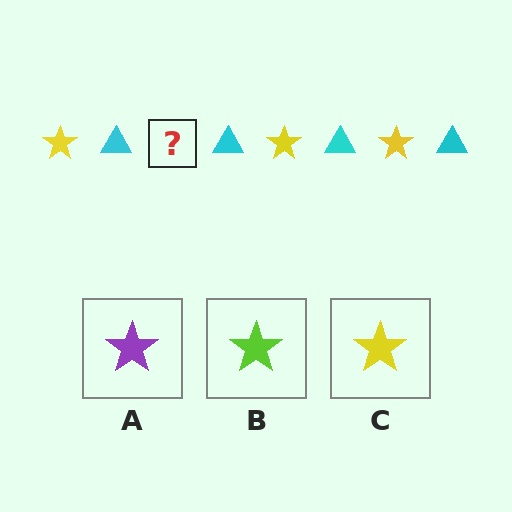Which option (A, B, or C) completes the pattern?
C.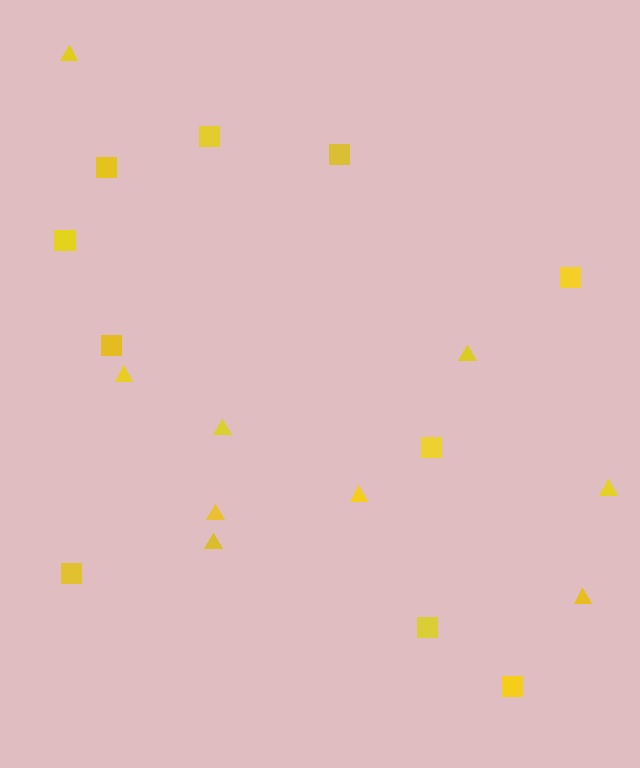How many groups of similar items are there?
There are 2 groups: one group of squares (10) and one group of triangles (9).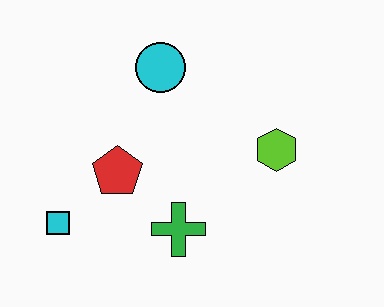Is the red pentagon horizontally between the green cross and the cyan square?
Yes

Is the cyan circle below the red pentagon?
No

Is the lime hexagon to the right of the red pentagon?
Yes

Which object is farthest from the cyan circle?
The cyan square is farthest from the cyan circle.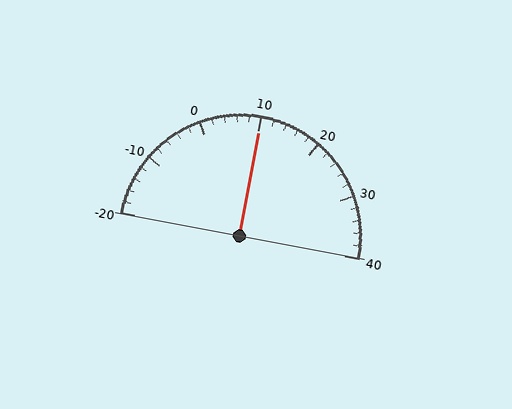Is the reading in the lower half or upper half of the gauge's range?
The reading is in the upper half of the range (-20 to 40).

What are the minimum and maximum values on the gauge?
The gauge ranges from -20 to 40.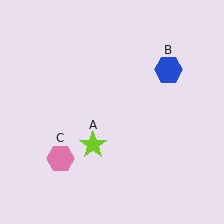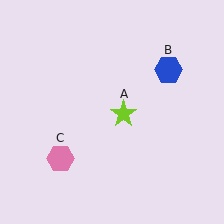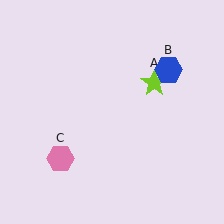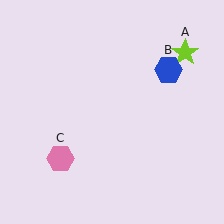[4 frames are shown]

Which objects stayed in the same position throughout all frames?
Blue hexagon (object B) and pink hexagon (object C) remained stationary.